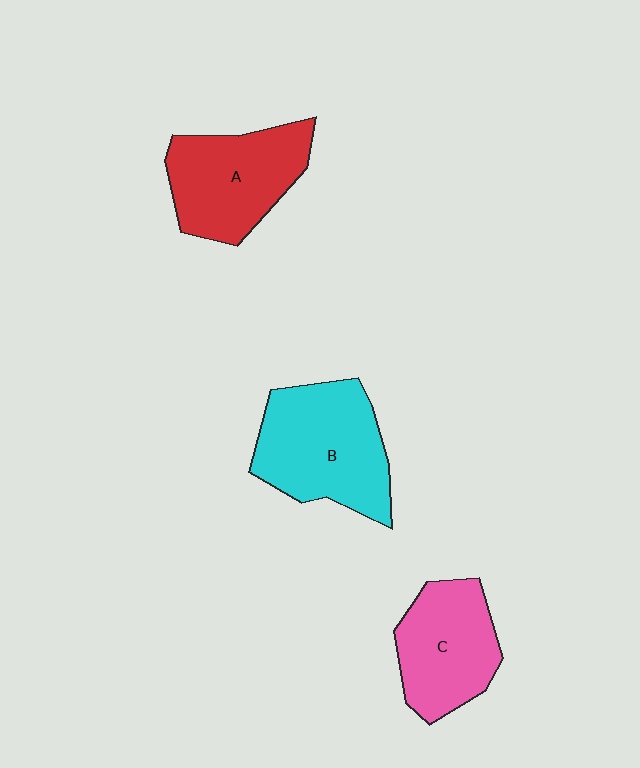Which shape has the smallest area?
Shape C (pink).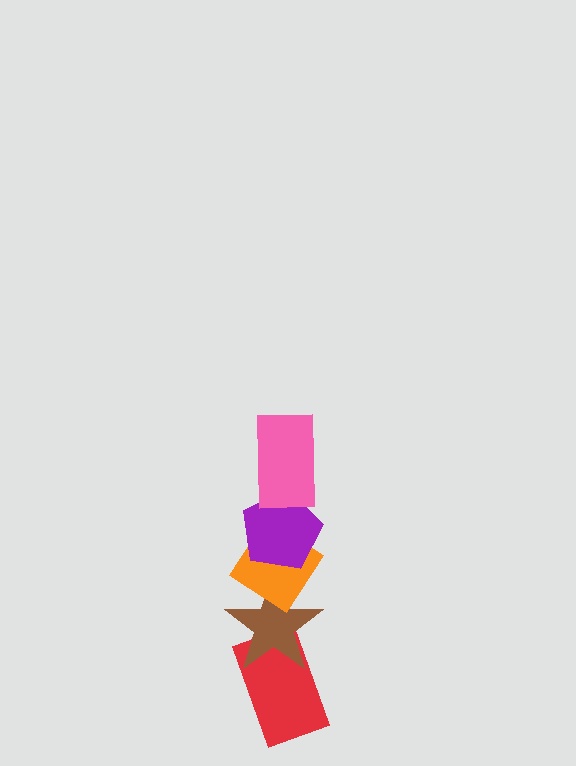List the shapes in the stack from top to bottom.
From top to bottom: the pink rectangle, the purple pentagon, the orange diamond, the brown star, the red rectangle.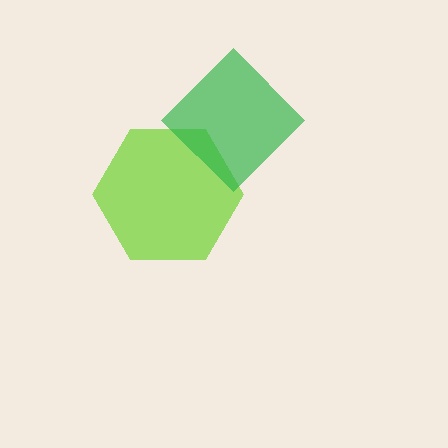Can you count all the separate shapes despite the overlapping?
Yes, there are 2 separate shapes.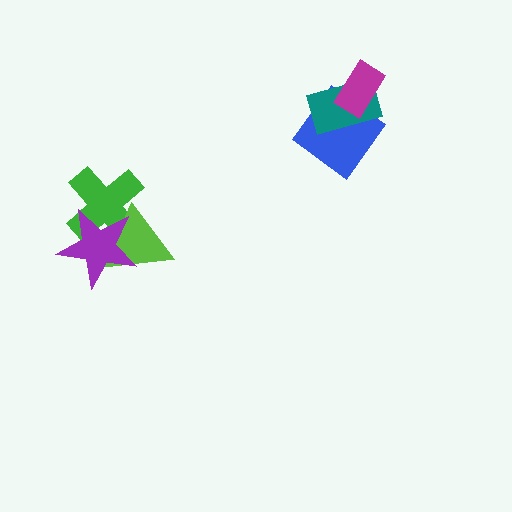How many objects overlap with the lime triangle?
2 objects overlap with the lime triangle.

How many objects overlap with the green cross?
2 objects overlap with the green cross.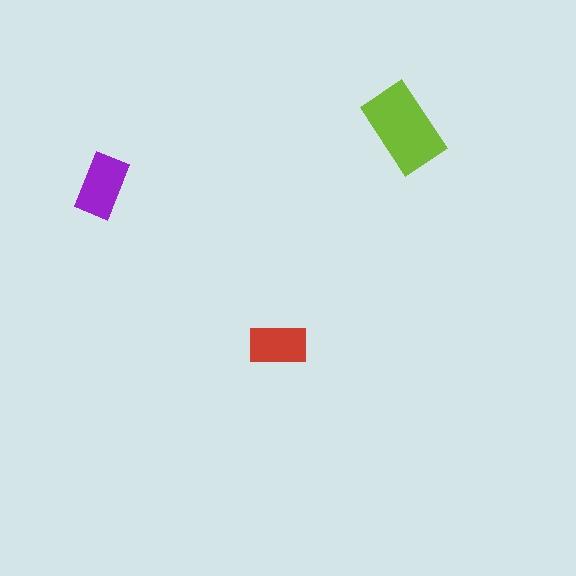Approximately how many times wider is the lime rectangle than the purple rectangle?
About 1.5 times wider.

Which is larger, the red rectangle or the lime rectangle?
The lime one.